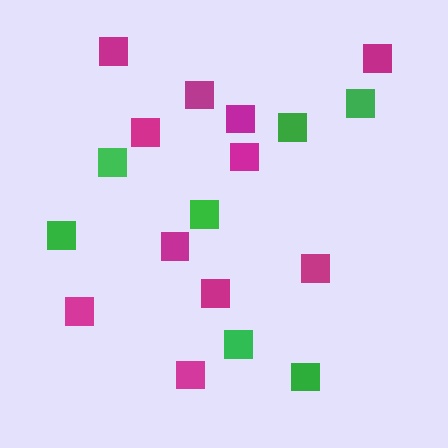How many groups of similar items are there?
There are 2 groups: one group of green squares (7) and one group of magenta squares (11).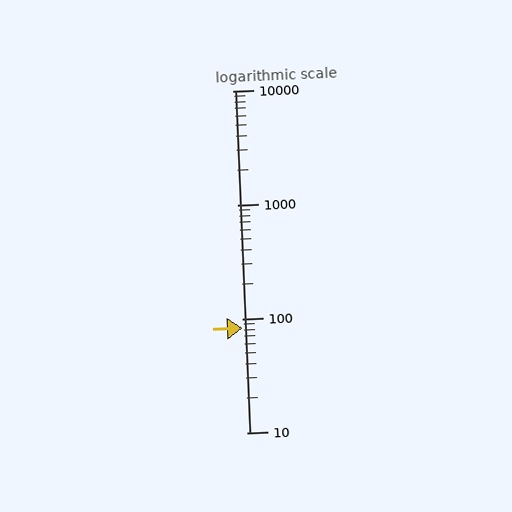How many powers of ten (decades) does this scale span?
The scale spans 3 decades, from 10 to 10000.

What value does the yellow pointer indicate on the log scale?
The pointer indicates approximately 82.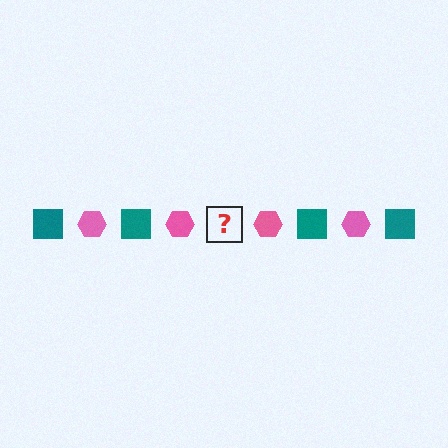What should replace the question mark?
The question mark should be replaced with a teal square.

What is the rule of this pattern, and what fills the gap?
The rule is that the pattern alternates between teal square and pink hexagon. The gap should be filled with a teal square.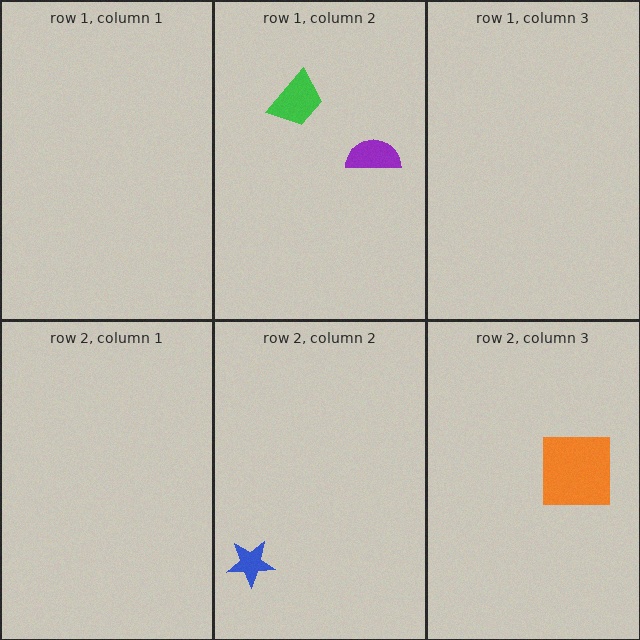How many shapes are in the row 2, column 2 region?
1.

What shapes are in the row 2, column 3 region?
The orange square.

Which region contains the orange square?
The row 2, column 3 region.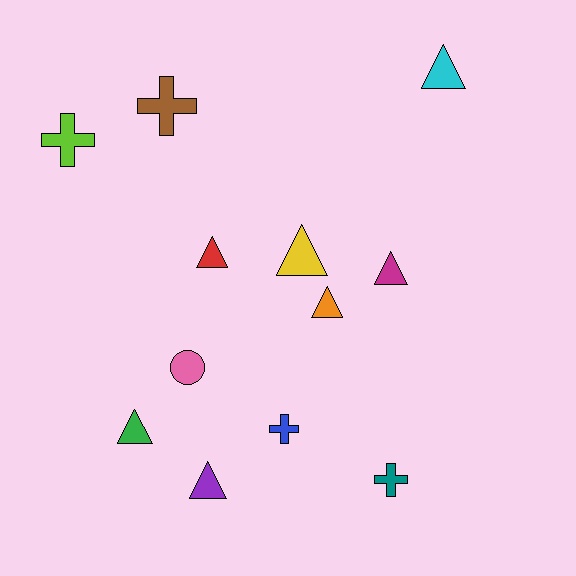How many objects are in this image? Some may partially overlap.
There are 12 objects.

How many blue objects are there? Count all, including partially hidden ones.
There is 1 blue object.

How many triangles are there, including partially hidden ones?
There are 7 triangles.